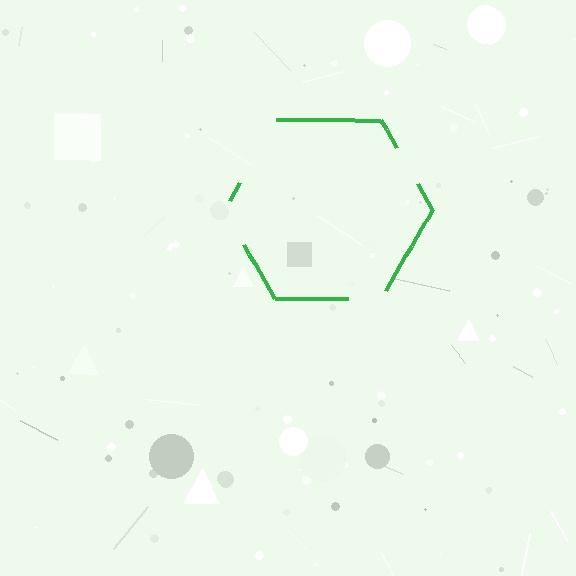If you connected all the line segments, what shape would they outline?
They would outline a hexagon.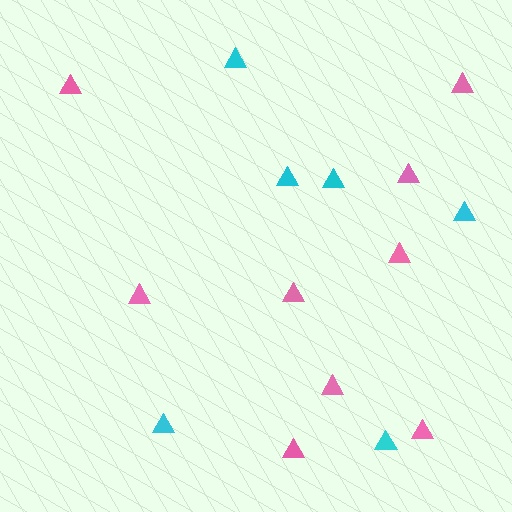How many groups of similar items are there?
There are 2 groups: one group of cyan triangles (6) and one group of pink triangles (9).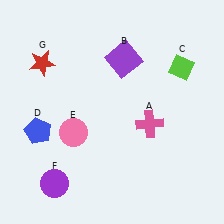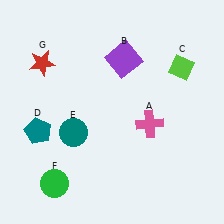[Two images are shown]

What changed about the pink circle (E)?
In Image 1, E is pink. In Image 2, it changed to teal.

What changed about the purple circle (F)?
In Image 1, F is purple. In Image 2, it changed to green.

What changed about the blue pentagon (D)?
In Image 1, D is blue. In Image 2, it changed to teal.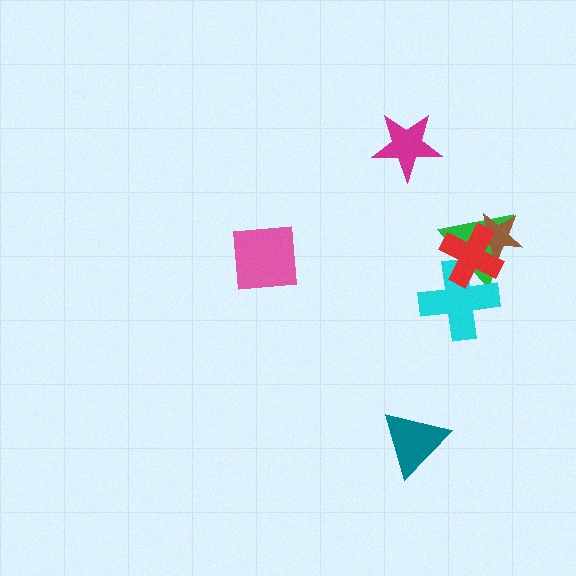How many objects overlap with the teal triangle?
0 objects overlap with the teal triangle.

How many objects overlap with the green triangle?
3 objects overlap with the green triangle.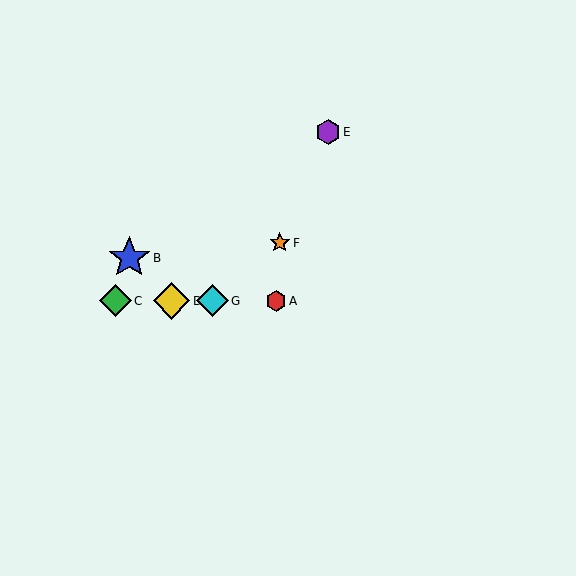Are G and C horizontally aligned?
Yes, both are at y≈301.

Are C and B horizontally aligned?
No, C is at y≈301 and B is at y≈258.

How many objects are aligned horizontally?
4 objects (A, C, D, G) are aligned horizontally.